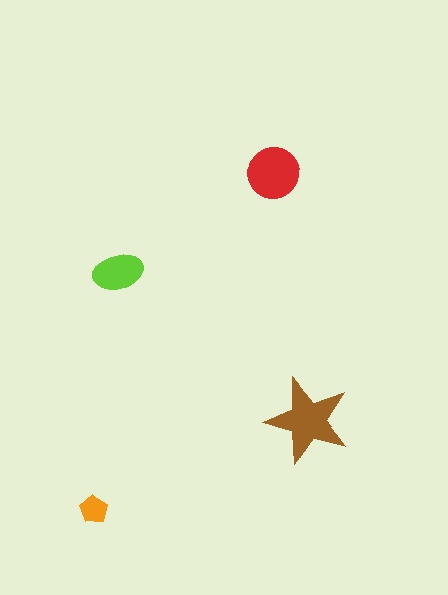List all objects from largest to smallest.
The brown star, the red circle, the lime ellipse, the orange pentagon.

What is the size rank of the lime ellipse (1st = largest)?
3rd.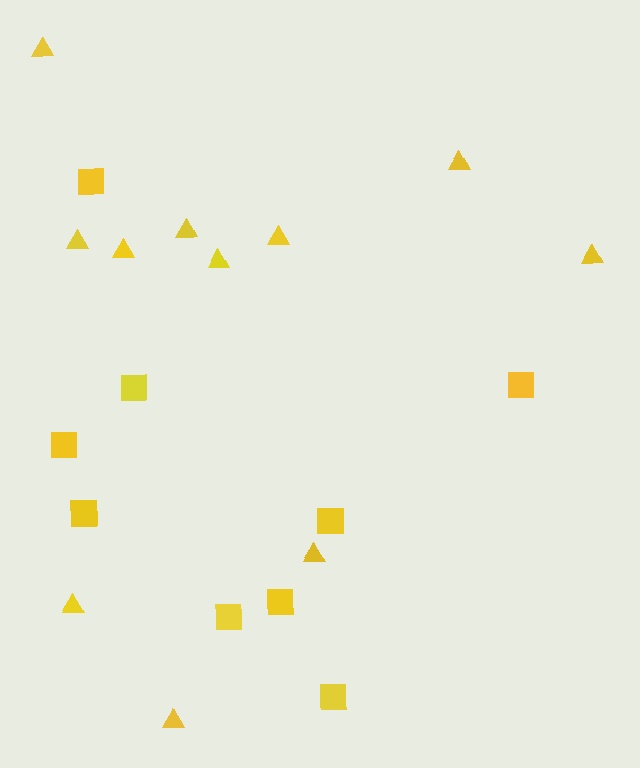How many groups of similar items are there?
There are 2 groups: one group of triangles (11) and one group of squares (9).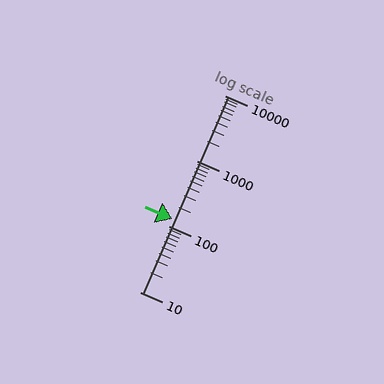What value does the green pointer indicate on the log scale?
The pointer indicates approximately 130.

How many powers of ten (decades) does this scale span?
The scale spans 3 decades, from 10 to 10000.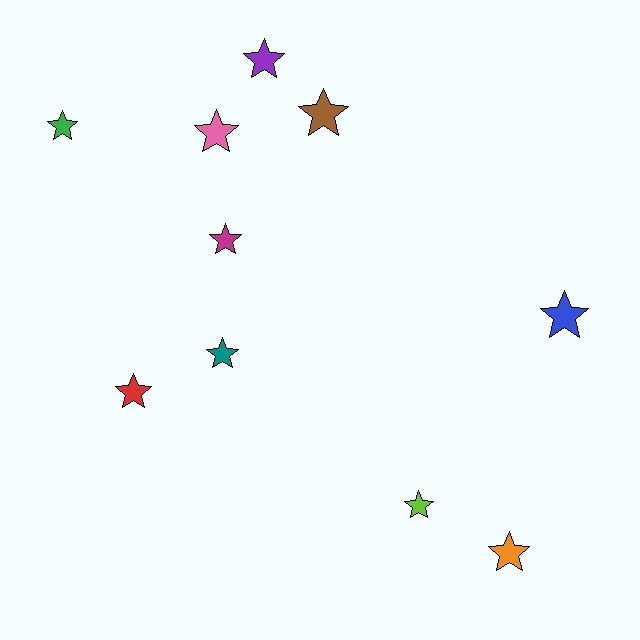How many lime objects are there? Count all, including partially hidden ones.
There is 1 lime object.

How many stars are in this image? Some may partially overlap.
There are 10 stars.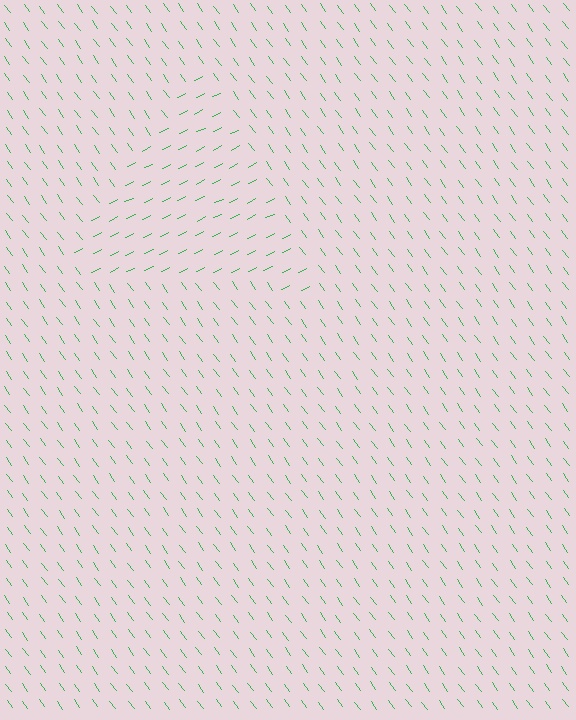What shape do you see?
I see a triangle.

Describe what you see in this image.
The image is filled with small green line segments. A triangle region in the image has lines oriented differently from the surrounding lines, creating a visible texture boundary.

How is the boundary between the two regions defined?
The boundary is defined purely by a change in line orientation (approximately 81 degrees difference). All lines are the same color and thickness.